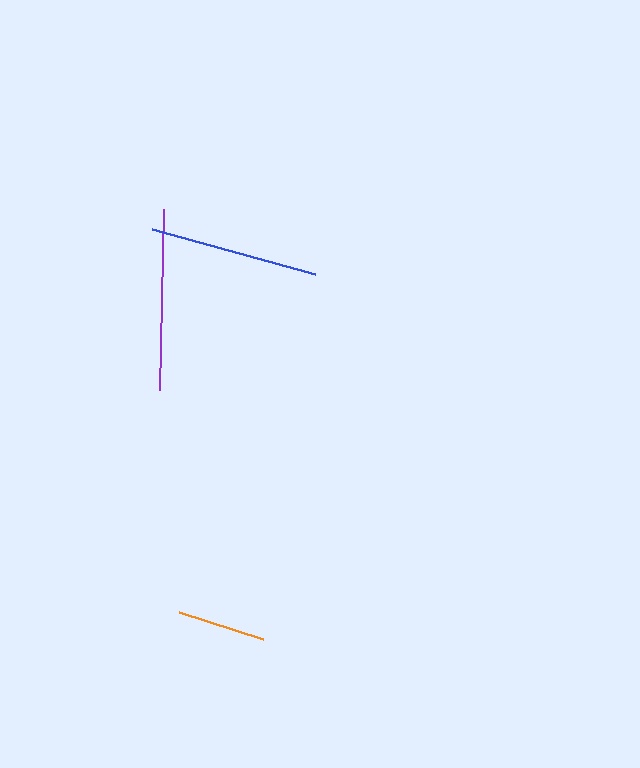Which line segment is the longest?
The purple line is the longest at approximately 181 pixels.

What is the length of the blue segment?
The blue segment is approximately 169 pixels long.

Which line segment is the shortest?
The orange line is the shortest at approximately 89 pixels.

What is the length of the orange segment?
The orange segment is approximately 89 pixels long.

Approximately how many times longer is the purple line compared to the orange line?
The purple line is approximately 2.0 times the length of the orange line.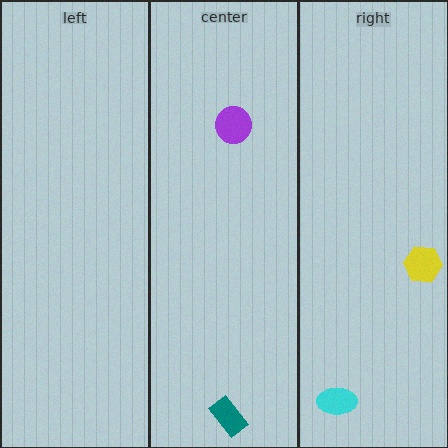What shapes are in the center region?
The teal rectangle, the purple circle.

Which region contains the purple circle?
The center region.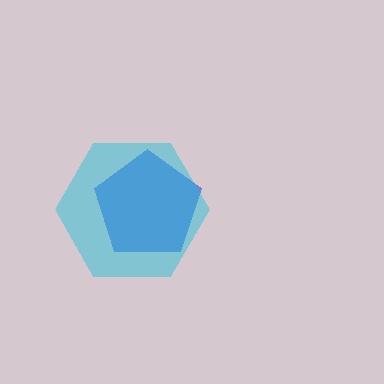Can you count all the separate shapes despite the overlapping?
Yes, there are 2 separate shapes.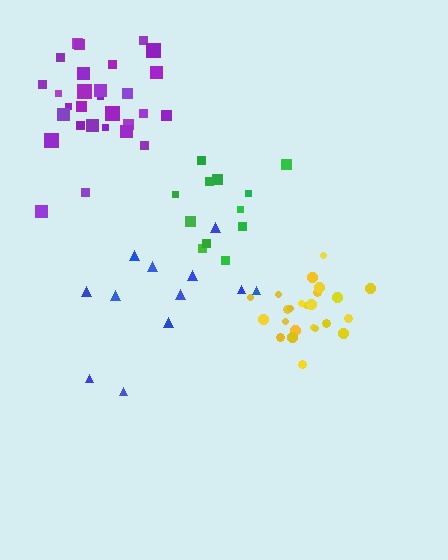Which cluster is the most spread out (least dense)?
Green.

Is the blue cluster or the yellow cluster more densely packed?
Yellow.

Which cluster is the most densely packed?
Yellow.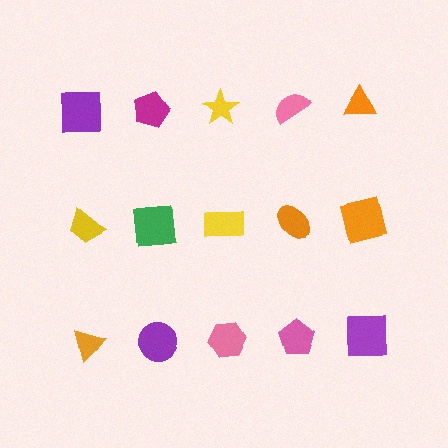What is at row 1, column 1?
A purple square.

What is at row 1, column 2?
A magenta pentagon.